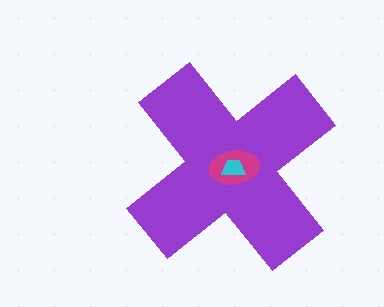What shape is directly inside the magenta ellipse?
The cyan trapezoid.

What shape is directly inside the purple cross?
The magenta ellipse.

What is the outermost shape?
The purple cross.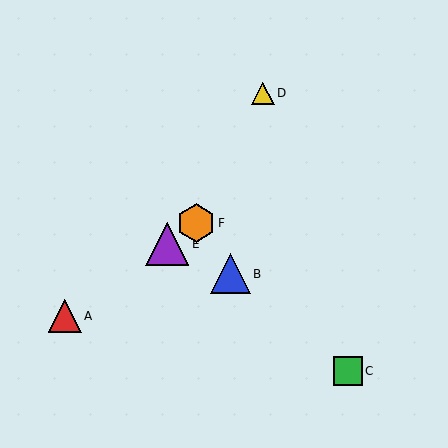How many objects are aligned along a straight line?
3 objects (A, E, F) are aligned along a straight line.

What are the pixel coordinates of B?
Object B is at (230, 274).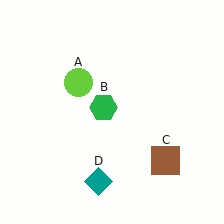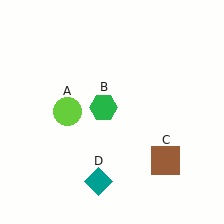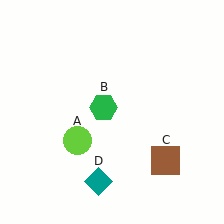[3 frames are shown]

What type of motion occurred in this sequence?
The lime circle (object A) rotated counterclockwise around the center of the scene.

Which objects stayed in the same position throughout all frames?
Green hexagon (object B) and brown square (object C) and teal diamond (object D) remained stationary.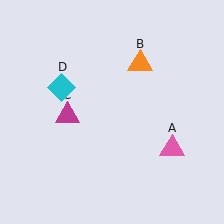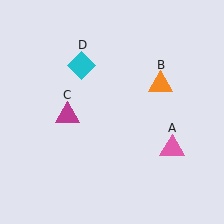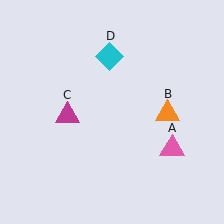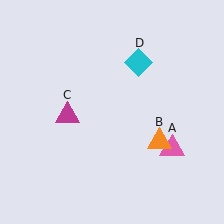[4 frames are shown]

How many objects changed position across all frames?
2 objects changed position: orange triangle (object B), cyan diamond (object D).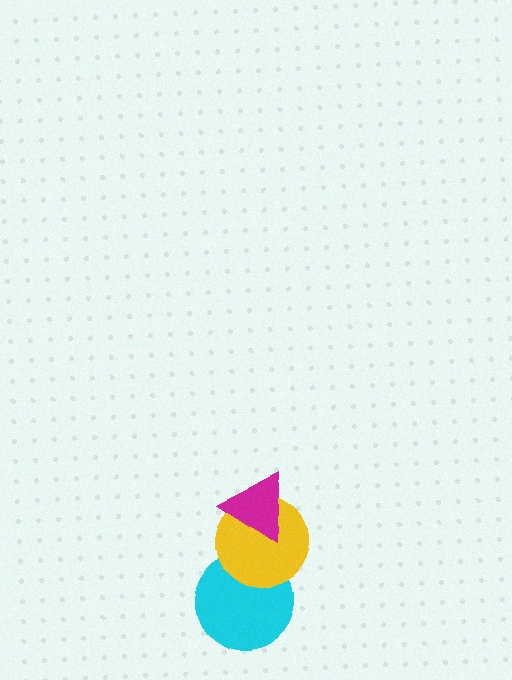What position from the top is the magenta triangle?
The magenta triangle is 1st from the top.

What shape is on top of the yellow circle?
The magenta triangle is on top of the yellow circle.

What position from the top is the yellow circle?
The yellow circle is 2nd from the top.